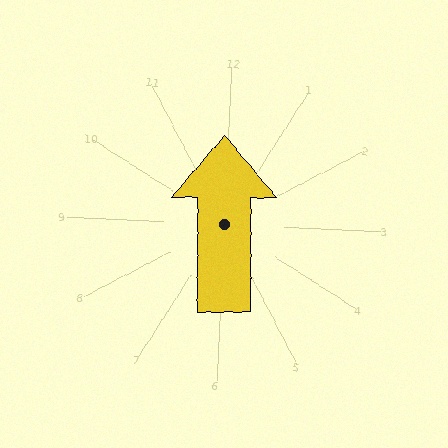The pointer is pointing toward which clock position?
Roughly 12 o'clock.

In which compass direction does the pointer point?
North.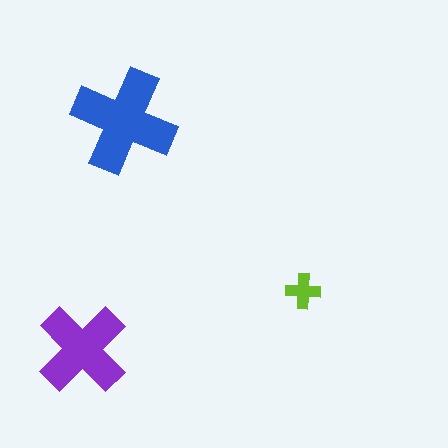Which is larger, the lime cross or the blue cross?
The blue one.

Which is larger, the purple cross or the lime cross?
The purple one.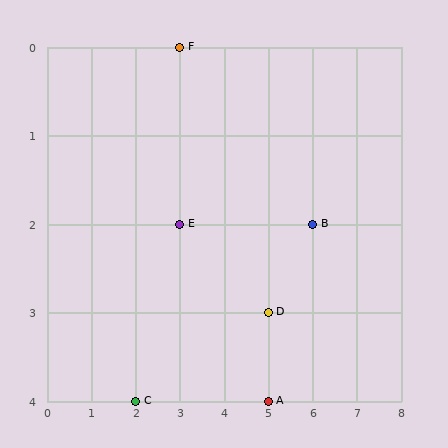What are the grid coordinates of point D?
Point D is at grid coordinates (5, 3).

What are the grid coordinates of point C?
Point C is at grid coordinates (2, 4).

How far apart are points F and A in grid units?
Points F and A are 2 columns and 4 rows apart (about 4.5 grid units diagonally).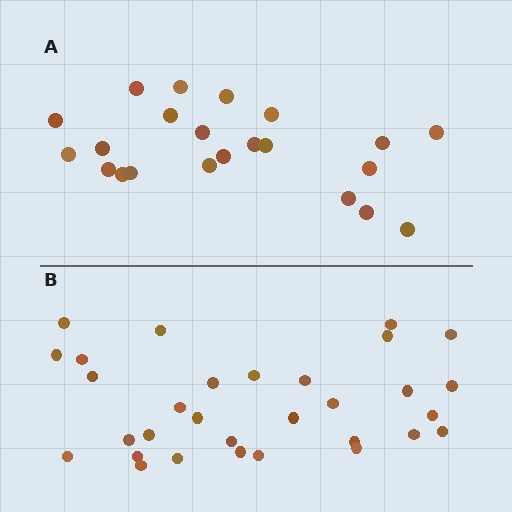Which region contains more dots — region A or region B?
Region B (the bottom region) has more dots.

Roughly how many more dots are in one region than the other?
Region B has roughly 8 or so more dots than region A.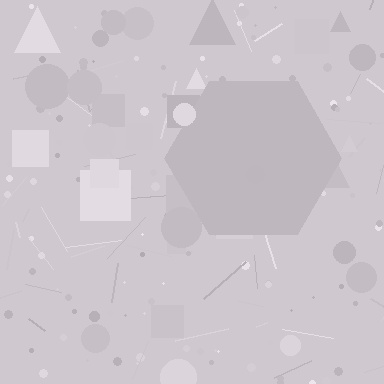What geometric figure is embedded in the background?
A hexagon is embedded in the background.